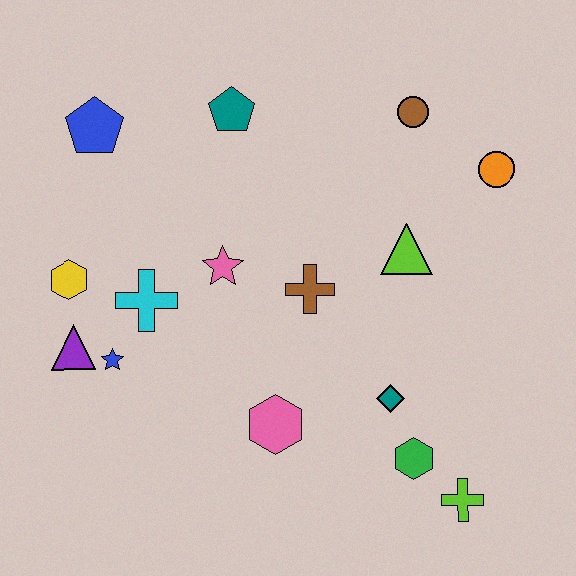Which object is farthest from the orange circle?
The purple triangle is farthest from the orange circle.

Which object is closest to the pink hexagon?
The teal diamond is closest to the pink hexagon.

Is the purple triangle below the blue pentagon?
Yes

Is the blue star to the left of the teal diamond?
Yes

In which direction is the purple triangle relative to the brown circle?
The purple triangle is to the left of the brown circle.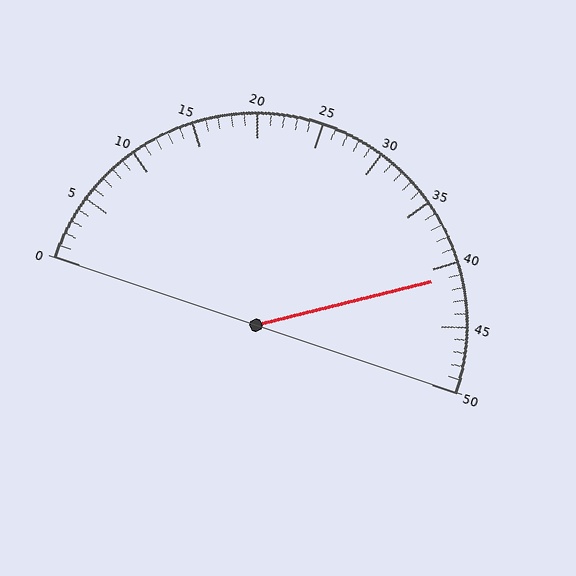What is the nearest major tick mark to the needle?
The nearest major tick mark is 40.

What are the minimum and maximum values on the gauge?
The gauge ranges from 0 to 50.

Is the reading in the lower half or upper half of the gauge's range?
The reading is in the upper half of the range (0 to 50).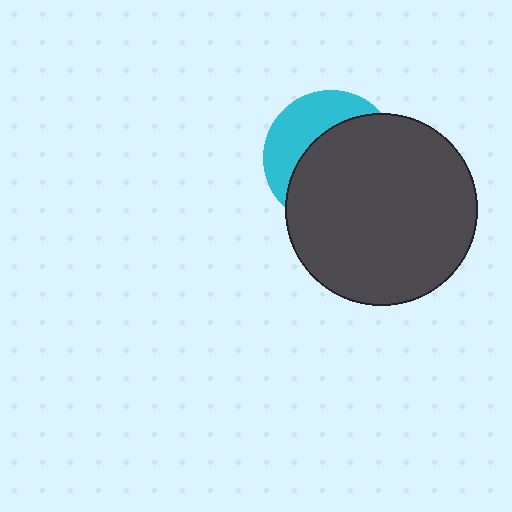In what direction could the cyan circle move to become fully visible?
The cyan circle could move toward the upper-left. That would shift it out from behind the dark gray circle entirely.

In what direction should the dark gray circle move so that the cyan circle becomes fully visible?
The dark gray circle should move toward the lower-right. That is the shortest direction to clear the overlap and leave the cyan circle fully visible.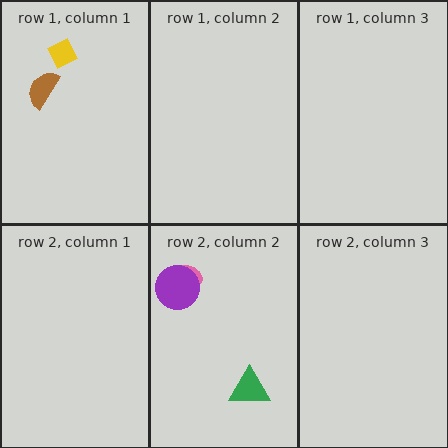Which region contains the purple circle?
The row 2, column 2 region.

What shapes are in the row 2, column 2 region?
The pink ellipse, the green triangle, the purple circle.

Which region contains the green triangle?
The row 2, column 2 region.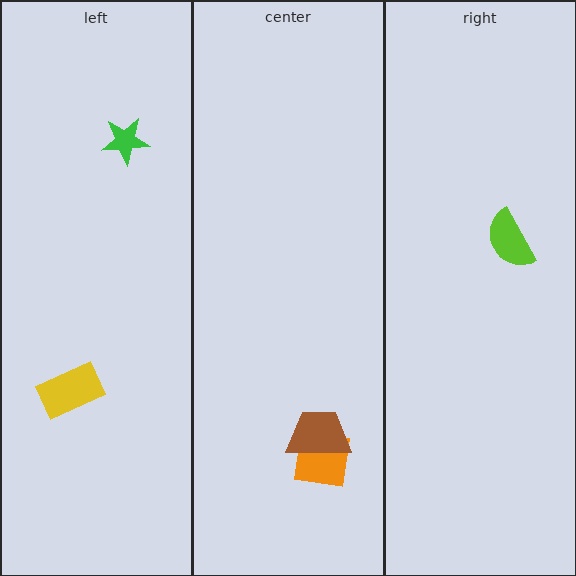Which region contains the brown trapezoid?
The center region.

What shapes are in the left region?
The green star, the yellow rectangle.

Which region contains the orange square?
The center region.